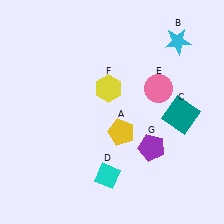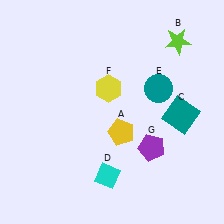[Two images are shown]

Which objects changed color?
B changed from cyan to lime. E changed from pink to teal.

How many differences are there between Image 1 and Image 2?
There are 2 differences between the two images.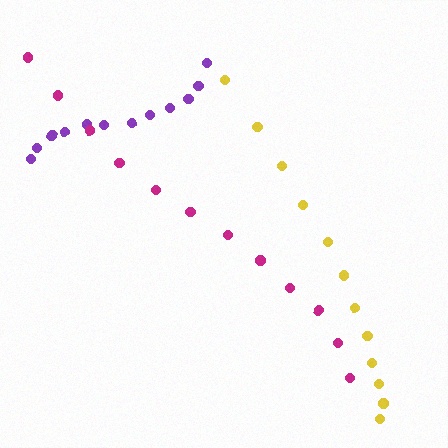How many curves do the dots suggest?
There are 3 distinct paths.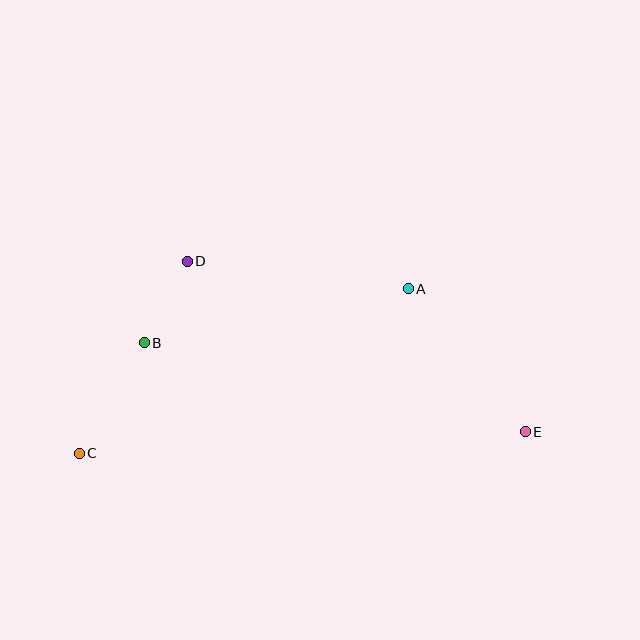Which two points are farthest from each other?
Points C and E are farthest from each other.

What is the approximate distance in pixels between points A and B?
The distance between A and B is approximately 270 pixels.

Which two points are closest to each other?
Points B and D are closest to each other.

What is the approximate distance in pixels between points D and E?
The distance between D and E is approximately 379 pixels.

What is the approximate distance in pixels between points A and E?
The distance between A and E is approximately 185 pixels.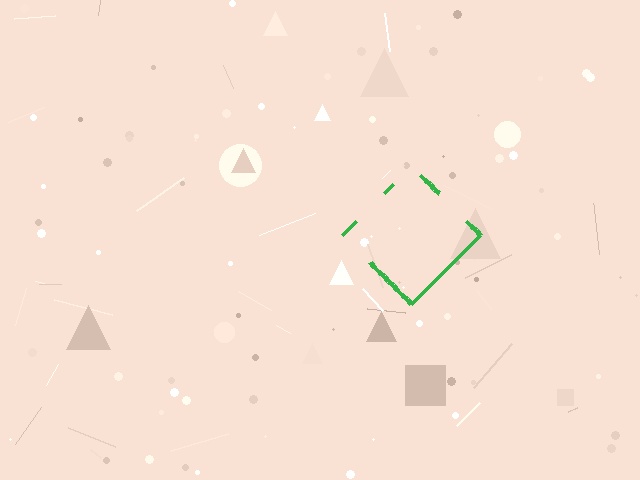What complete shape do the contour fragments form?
The contour fragments form a diamond.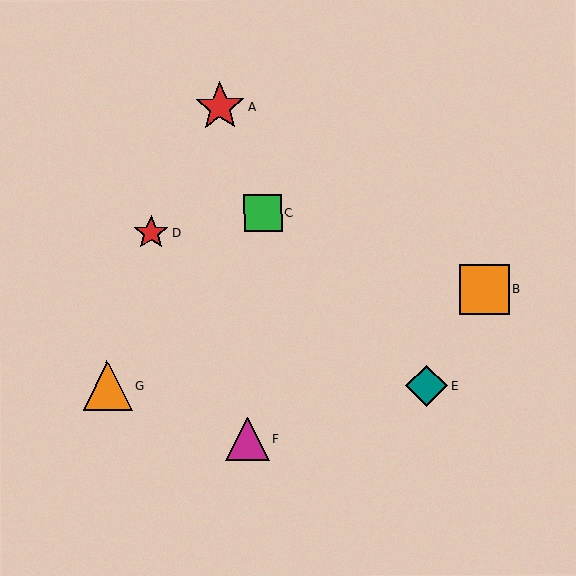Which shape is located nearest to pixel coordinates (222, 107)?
The red star (labeled A) at (220, 107) is nearest to that location.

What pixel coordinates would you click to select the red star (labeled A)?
Click at (220, 107) to select the red star A.